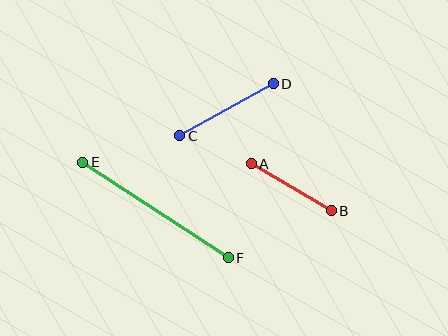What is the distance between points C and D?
The distance is approximately 107 pixels.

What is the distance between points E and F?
The distance is approximately 174 pixels.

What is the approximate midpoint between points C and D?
The midpoint is at approximately (226, 110) pixels.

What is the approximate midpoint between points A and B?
The midpoint is at approximately (291, 187) pixels.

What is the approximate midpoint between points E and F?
The midpoint is at approximately (155, 210) pixels.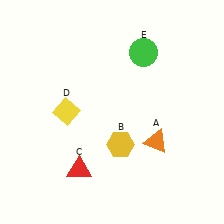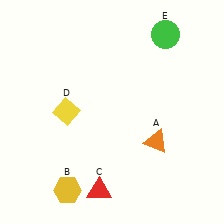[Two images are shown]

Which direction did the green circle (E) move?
The green circle (E) moved right.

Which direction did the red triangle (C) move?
The red triangle (C) moved down.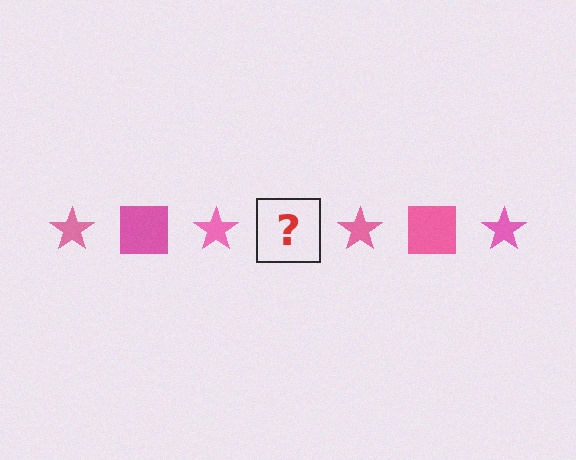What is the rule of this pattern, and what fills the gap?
The rule is that the pattern cycles through star, square shapes in pink. The gap should be filled with a pink square.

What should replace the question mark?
The question mark should be replaced with a pink square.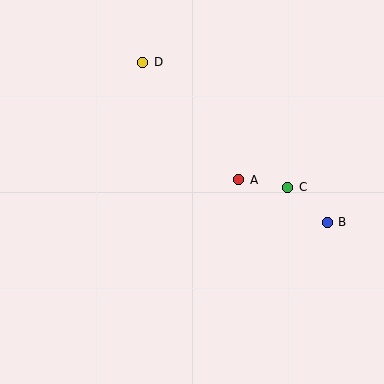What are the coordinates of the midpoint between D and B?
The midpoint between D and B is at (235, 142).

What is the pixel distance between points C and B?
The distance between C and B is 53 pixels.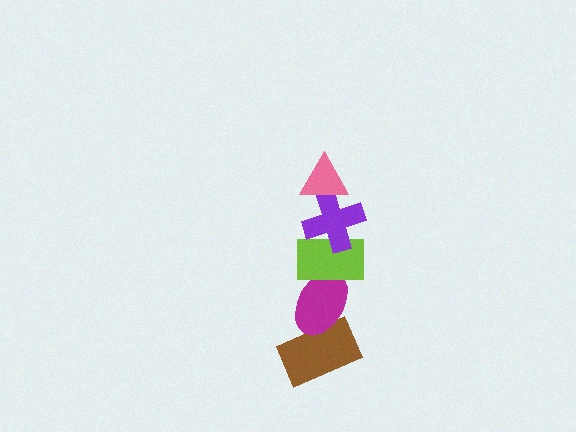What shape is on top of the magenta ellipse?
The lime rectangle is on top of the magenta ellipse.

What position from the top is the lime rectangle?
The lime rectangle is 3rd from the top.